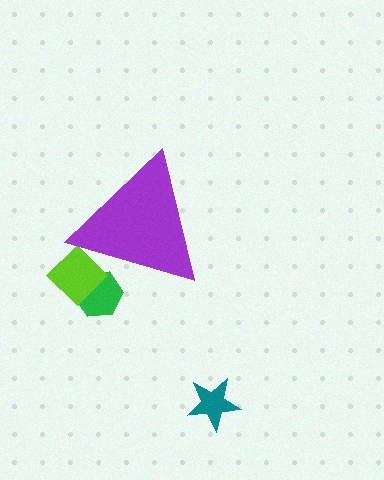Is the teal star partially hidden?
No, the teal star is fully visible.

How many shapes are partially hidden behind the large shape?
2 shapes are partially hidden.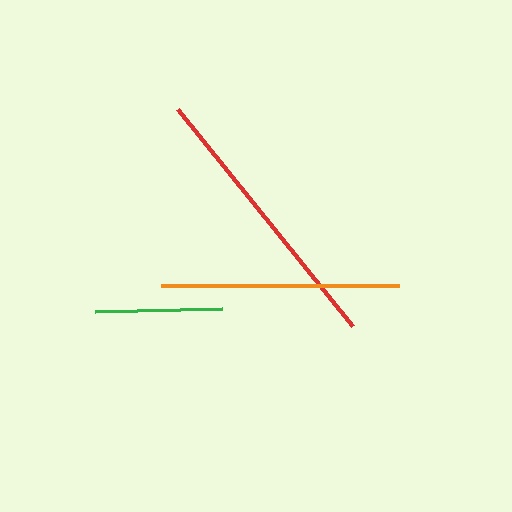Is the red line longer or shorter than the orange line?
The red line is longer than the orange line.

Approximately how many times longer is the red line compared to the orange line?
The red line is approximately 1.2 times the length of the orange line.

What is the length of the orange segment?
The orange segment is approximately 238 pixels long.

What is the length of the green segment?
The green segment is approximately 126 pixels long.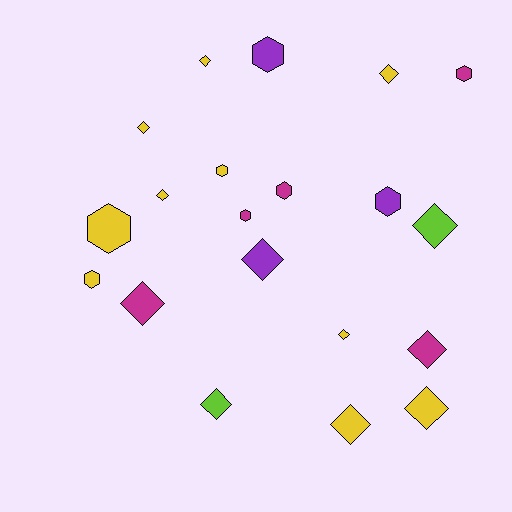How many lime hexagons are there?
There are no lime hexagons.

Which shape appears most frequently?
Diamond, with 12 objects.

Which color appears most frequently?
Yellow, with 10 objects.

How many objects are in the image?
There are 20 objects.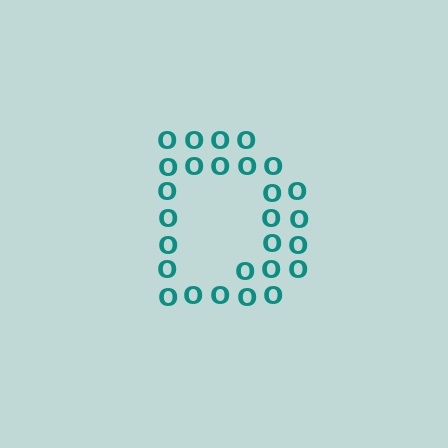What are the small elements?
The small elements are letter O's.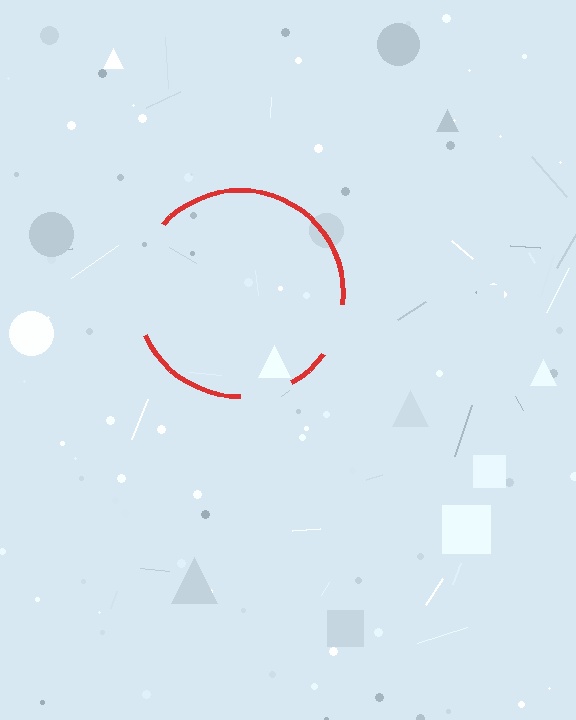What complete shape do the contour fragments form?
The contour fragments form a circle.